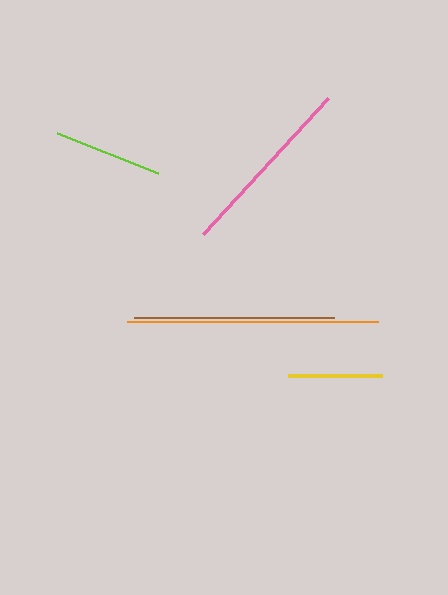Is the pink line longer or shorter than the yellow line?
The pink line is longer than the yellow line.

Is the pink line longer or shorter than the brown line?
The brown line is longer than the pink line.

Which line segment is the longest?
The orange line is the longest at approximately 251 pixels.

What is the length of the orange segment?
The orange segment is approximately 251 pixels long.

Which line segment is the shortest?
The yellow line is the shortest at approximately 94 pixels.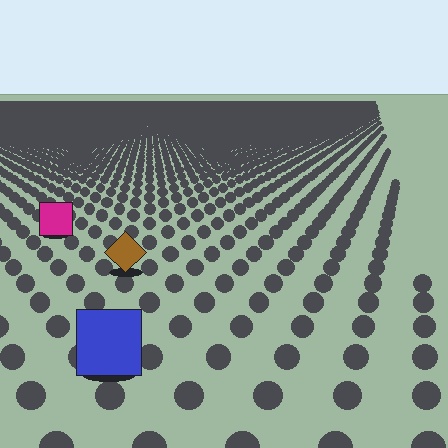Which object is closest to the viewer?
The blue square is closest. The texture marks near it are larger and more spread out.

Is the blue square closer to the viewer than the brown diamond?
Yes. The blue square is closer — you can tell from the texture gradient: the ground texture is coarser near it.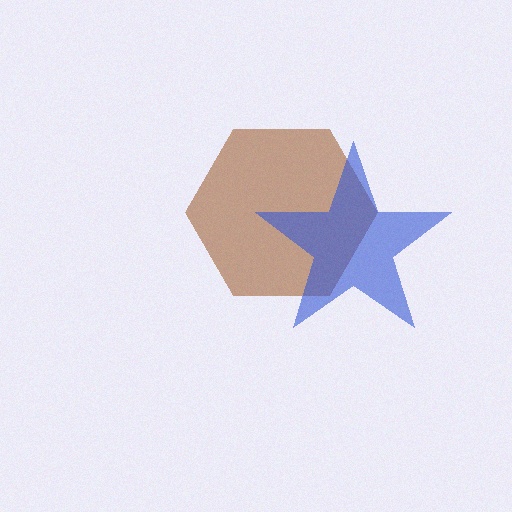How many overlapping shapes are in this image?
There are 2 overlapping shapes in the image.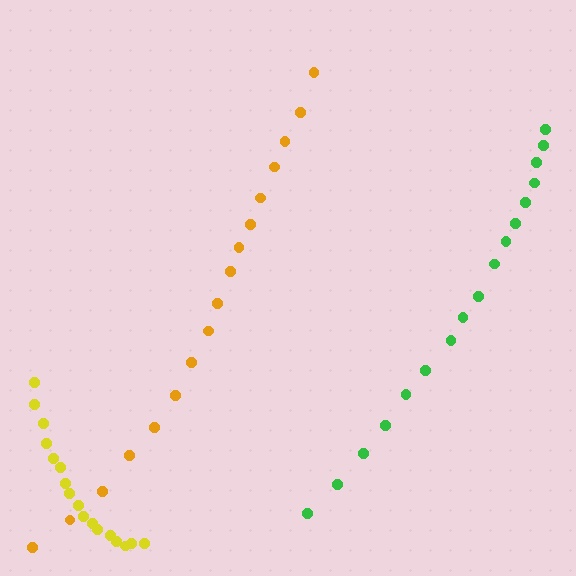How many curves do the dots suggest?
There are 3 distinct paths.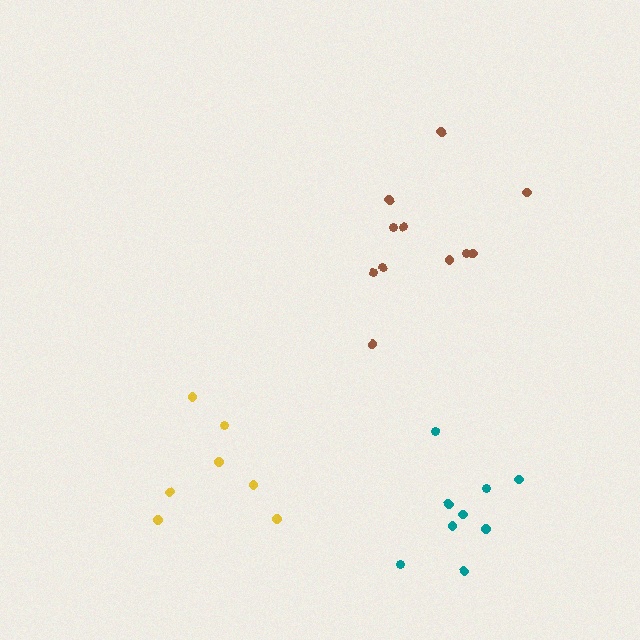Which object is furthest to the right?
The teal cluster is rightmost.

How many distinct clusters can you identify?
There are 3 distinct clusters.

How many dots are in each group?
Group 1: 11 dots, Group 2: 7 dots, Group 3: 9 dots (27 total).